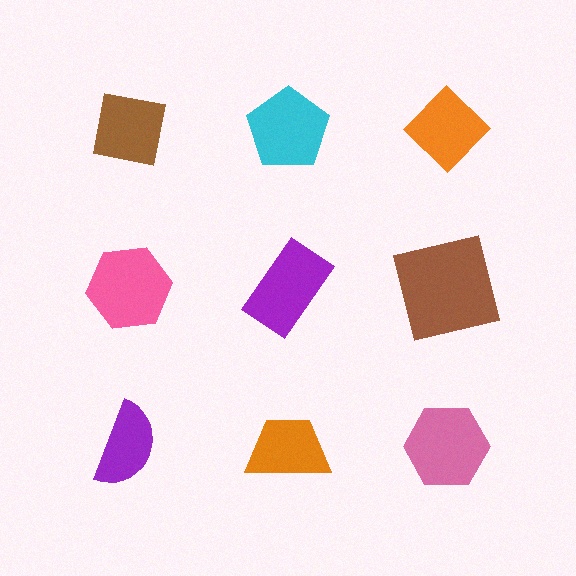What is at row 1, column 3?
An orange diamond.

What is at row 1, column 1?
A brown square.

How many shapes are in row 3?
3 shapes.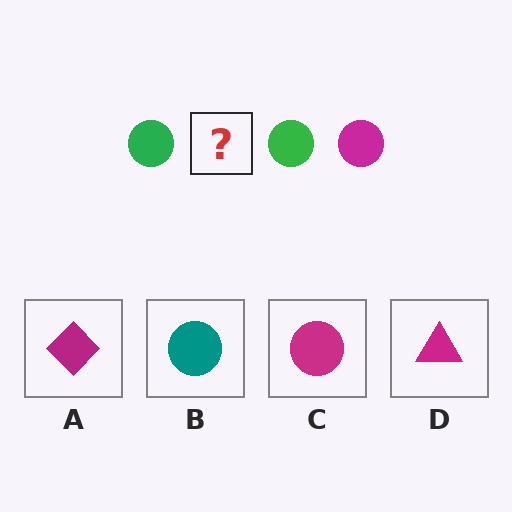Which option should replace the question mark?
Option C.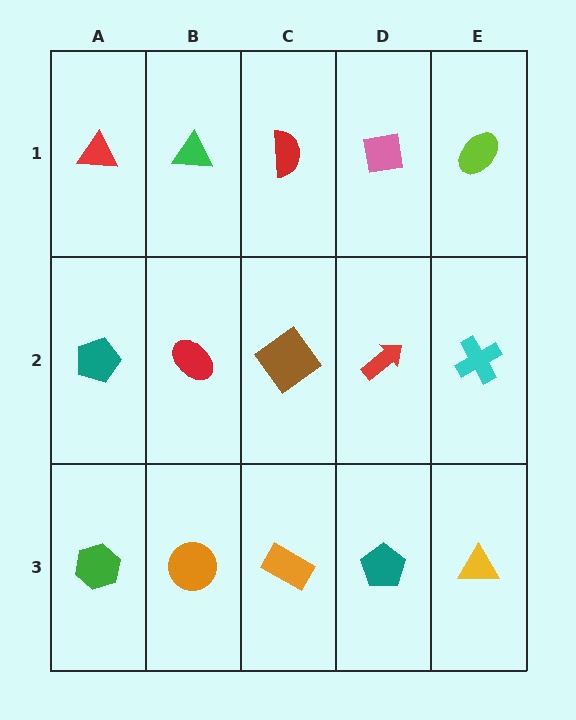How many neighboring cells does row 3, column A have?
2.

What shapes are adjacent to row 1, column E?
A cyan cross (row 2, column E), a pink square (row 1, column D).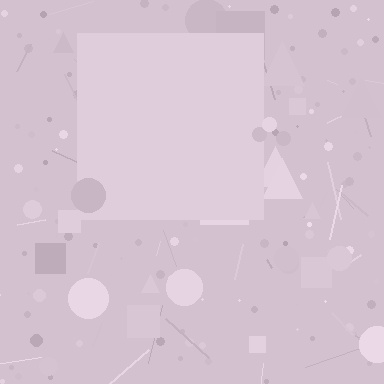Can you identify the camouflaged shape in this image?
The camouflaged shape is a square.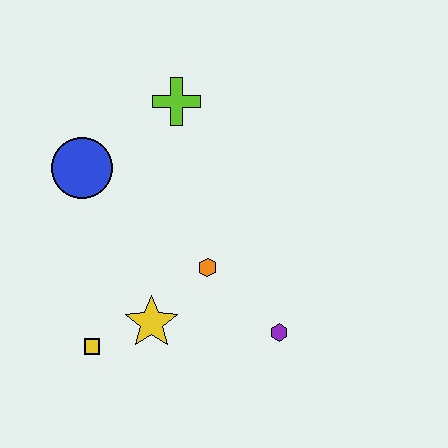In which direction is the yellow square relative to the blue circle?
The yellow square is below the blue circle.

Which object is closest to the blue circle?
The lime cross is closest to the blue circle.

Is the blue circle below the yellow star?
No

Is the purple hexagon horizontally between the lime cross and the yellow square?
No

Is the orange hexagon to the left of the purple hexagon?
Yes